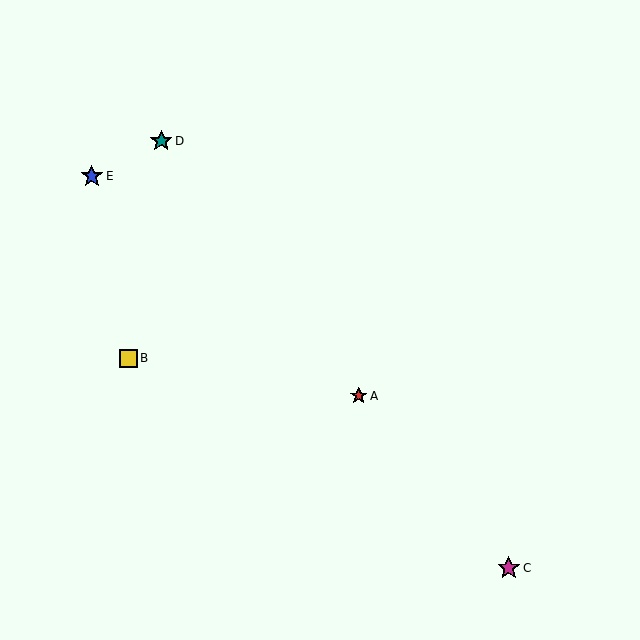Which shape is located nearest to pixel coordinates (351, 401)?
The red star (labeled A) at (359, 396) is nearest to that location.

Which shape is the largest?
The magenta star (labeled C) is the largest.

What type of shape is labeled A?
Shape A is a red star.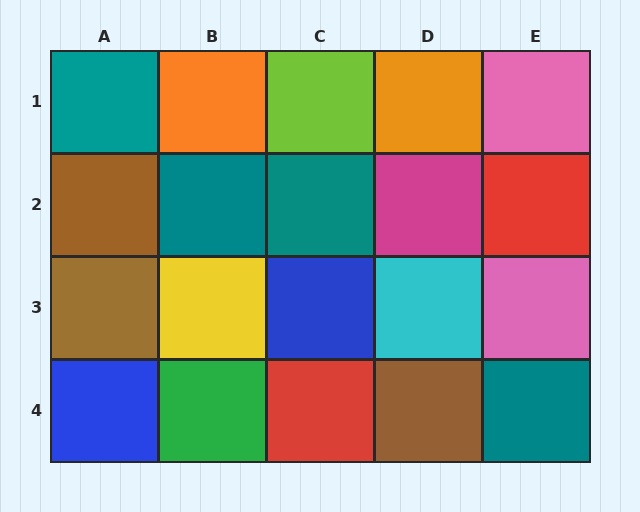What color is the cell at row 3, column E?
Pink.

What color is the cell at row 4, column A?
Blue.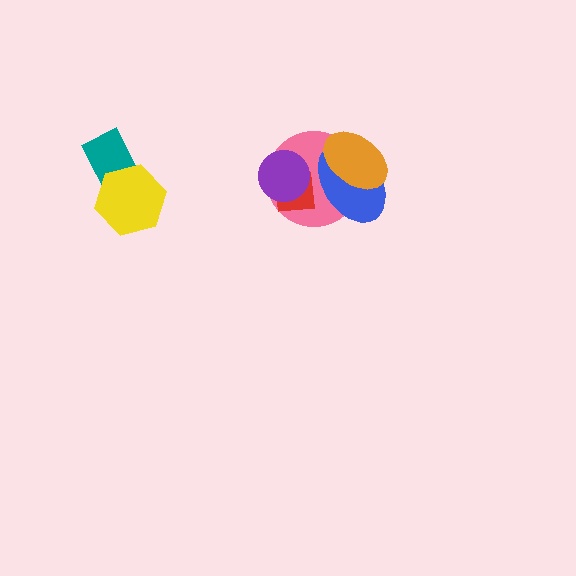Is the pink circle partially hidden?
Yes, it is partially covered by another shape.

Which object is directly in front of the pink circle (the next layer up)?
The red square is directly in front of the pink circle.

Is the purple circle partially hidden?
No, no other shape covers it.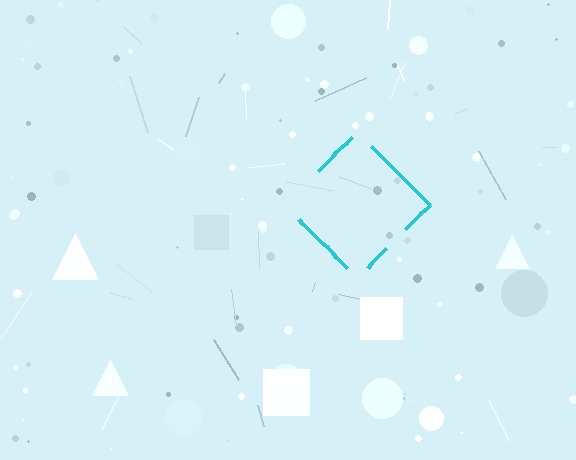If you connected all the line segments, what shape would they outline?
They would outline a diamond.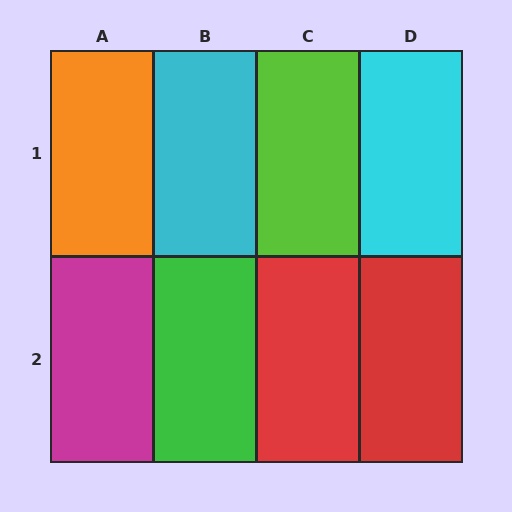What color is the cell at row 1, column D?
Cyan.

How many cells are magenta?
1 cell is magenta.